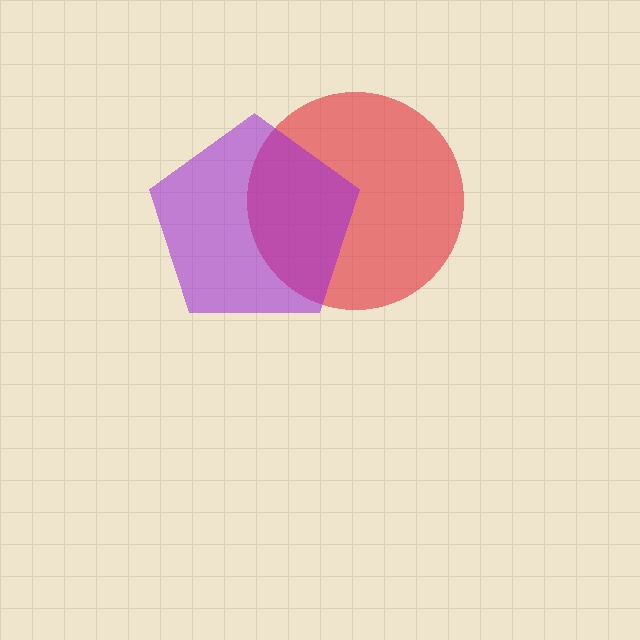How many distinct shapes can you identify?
There are 2 distinct shapes: a red circle, a purple pentagon.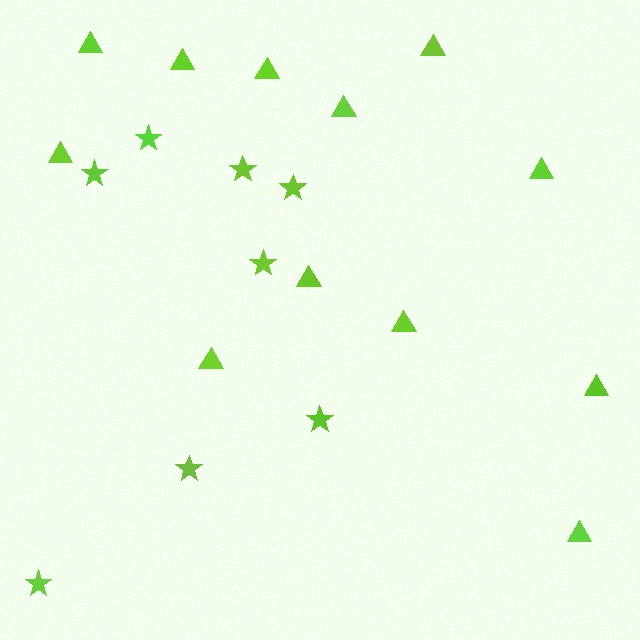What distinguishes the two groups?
There are 2 groups: one group of stars (8) and one group of triangles (12).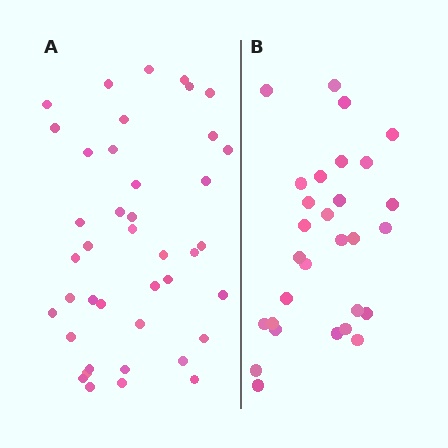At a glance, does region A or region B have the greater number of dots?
Region A (the left region) has more dots.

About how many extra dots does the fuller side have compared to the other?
Region A has roughly 12 or so more dots than region B.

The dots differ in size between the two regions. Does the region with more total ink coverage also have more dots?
No. Region B has more total ink coverage because its dots are larger, but region A actually contains more individual dots. Total area can be misleading — the number of items is what matters here.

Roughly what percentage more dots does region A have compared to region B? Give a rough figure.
About 40% more.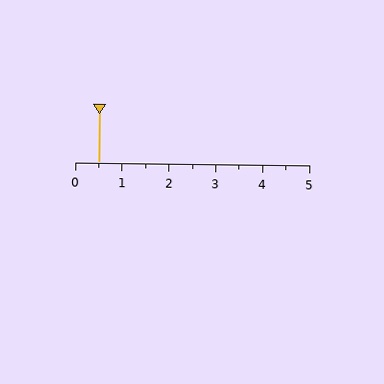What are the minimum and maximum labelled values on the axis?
The axis runs from 0 to 5.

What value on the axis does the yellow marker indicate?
The marker indicates approximately 0.5.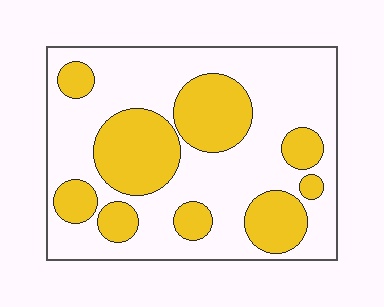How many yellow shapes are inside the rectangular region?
9.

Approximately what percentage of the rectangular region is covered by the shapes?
Approximately 35%.